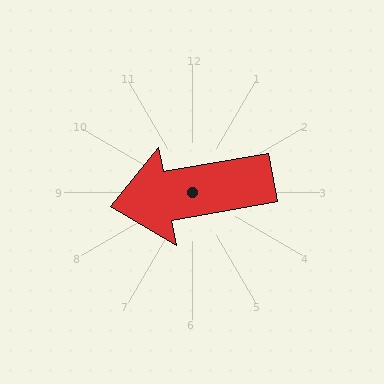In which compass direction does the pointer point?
West.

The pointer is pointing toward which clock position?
Roughly 9 o'clock.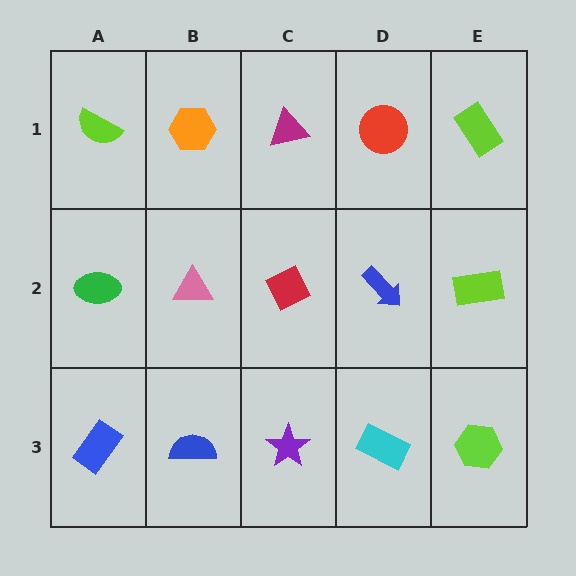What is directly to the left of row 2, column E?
A blue arrow.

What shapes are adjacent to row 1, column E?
A lime rectangle (row 2, column E), a red circle (row 1, column D).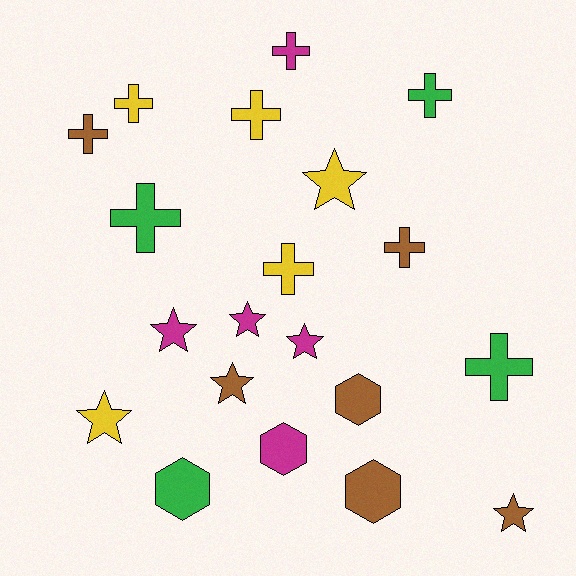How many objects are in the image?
There are 20 objects.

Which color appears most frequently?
Brown, with 6 objects.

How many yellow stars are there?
There are 2 yellow stars.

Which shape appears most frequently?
Cross, with 9 objects.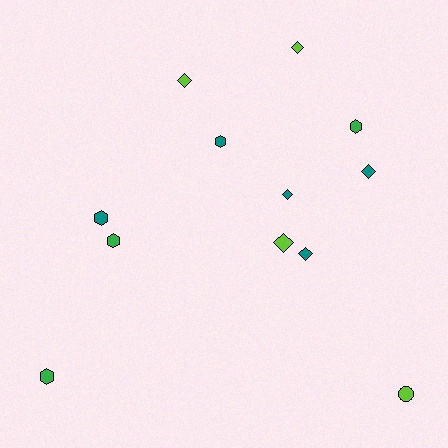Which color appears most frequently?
Teal, with 5 objects.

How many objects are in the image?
There are 12 objects.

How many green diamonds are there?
There are no green diamonds.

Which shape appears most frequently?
Diamond, with 6 objects.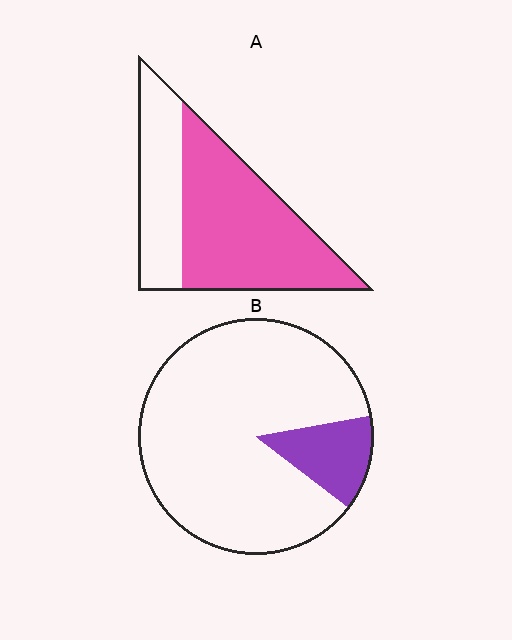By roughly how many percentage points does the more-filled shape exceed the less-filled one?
By roughly 55 percentage points (A over B).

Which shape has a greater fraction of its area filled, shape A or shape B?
Shape A.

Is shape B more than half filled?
No.